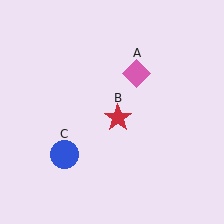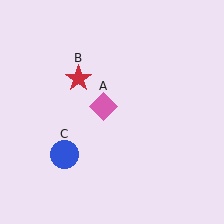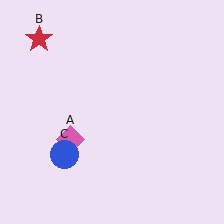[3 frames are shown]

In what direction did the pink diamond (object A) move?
The pink diamond (object A) moved down and to the left.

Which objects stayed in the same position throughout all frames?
Blue circle (object C) remained stationary.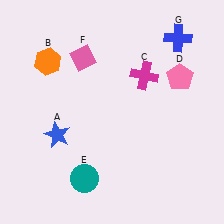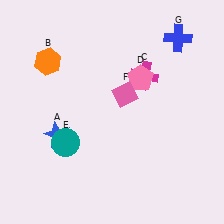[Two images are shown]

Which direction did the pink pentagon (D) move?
The pink pentagon (D) moved left.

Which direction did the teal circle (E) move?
The teal circle (E) moved up.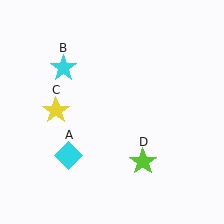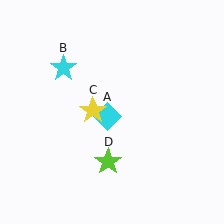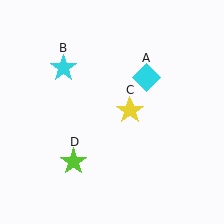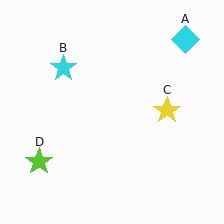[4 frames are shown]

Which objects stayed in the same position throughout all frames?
Cyan star (object B) remained stationary.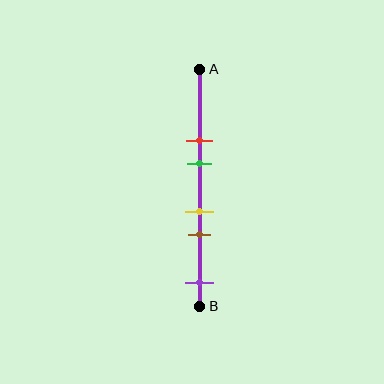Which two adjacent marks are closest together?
The yellow and brown marks are the closest adjacent pair.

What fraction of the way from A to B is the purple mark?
The purple mark is approximately 90% (0.9) of the way from A to B.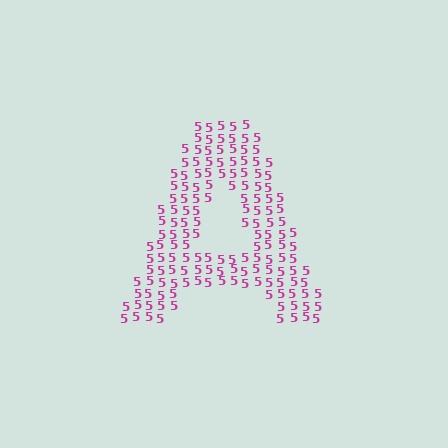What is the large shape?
The large shape is the letter A.